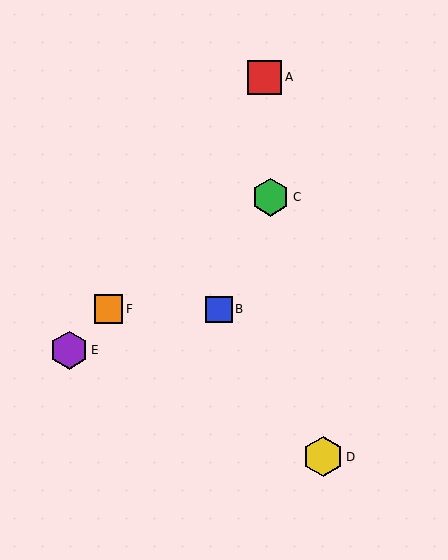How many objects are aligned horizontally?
2 objects (B, F) are aligned horizontally.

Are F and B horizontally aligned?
Yes, both are at y≈309.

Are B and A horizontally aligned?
No, B is at y≈309 and A is at y≈77.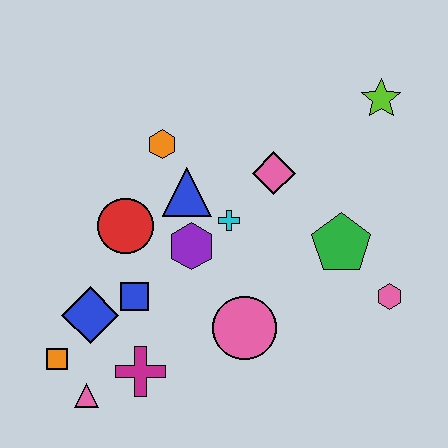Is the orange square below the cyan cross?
Yes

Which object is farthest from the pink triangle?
The lime star is farthest from the pink triangle.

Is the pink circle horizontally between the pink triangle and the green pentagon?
Yes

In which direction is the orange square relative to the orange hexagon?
The orange square is below the orange hexagon.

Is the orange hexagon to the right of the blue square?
Yes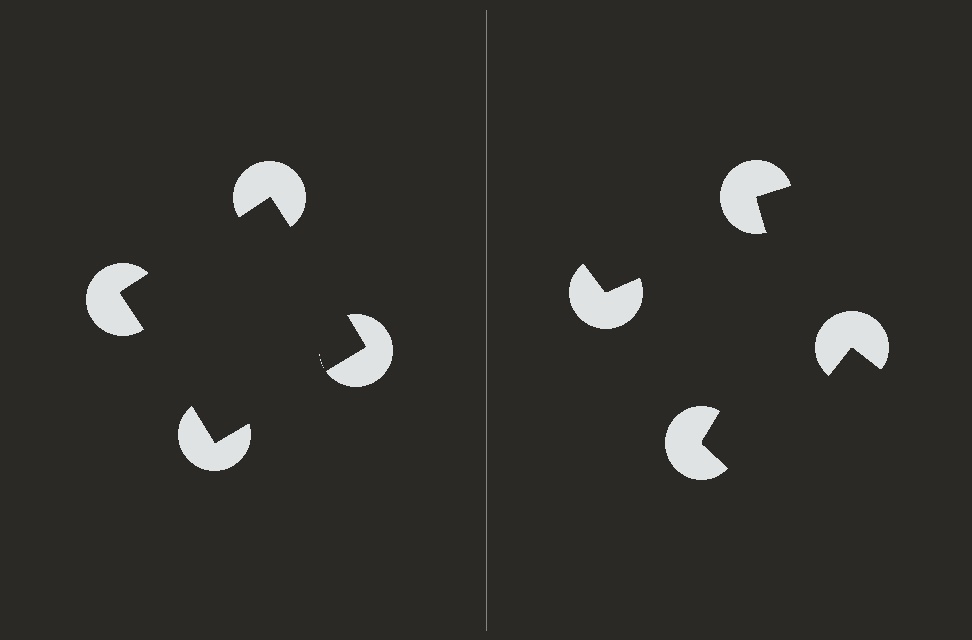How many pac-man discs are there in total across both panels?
8 — 4 on each side.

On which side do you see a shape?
An illusory square appears on the left side. On the right side the wedge cuts are rotated, so no coherent shape forms.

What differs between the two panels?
The pac-man discs are positioned identically on both sides; only the wedge orientations differ. On the left they align to a square; on the right they are misaligned.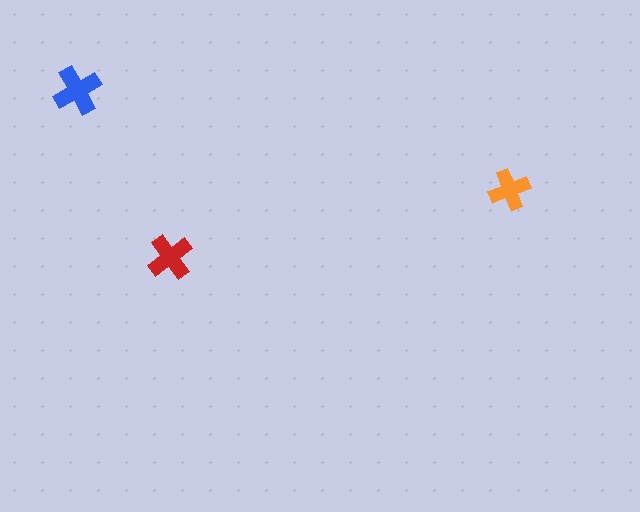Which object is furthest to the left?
The blue cross is leftmost.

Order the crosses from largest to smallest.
the blue one, the red one, the orange one.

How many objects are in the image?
There are 3 objects in the image.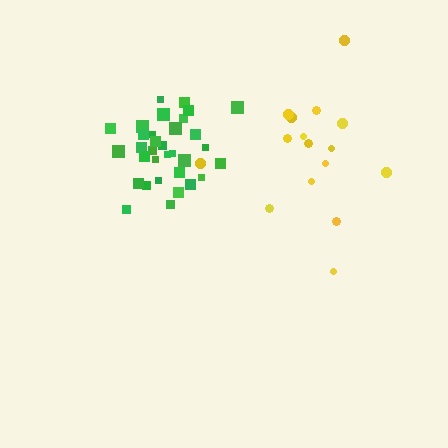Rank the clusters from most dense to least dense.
green, yellow.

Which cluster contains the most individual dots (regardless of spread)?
Green (34).